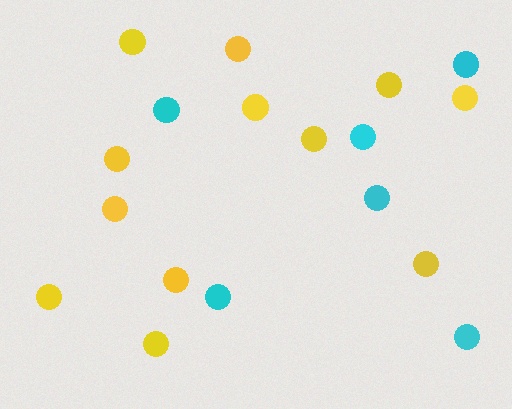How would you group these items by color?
There are 2 groups: one group of yellow circles (12) and one group of cyan circles (6).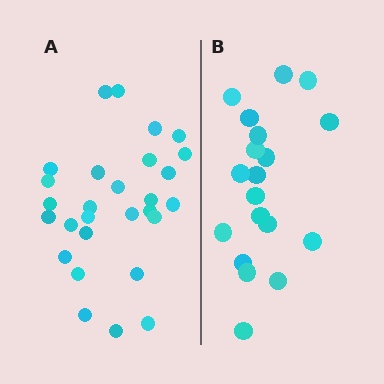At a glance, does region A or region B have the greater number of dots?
Region A (the left region) has more dots.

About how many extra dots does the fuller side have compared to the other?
Region A has roughly 8 or so more dots than region B.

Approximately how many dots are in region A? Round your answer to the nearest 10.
About 30 dots. (The exact count is 28, which rounds to 30.)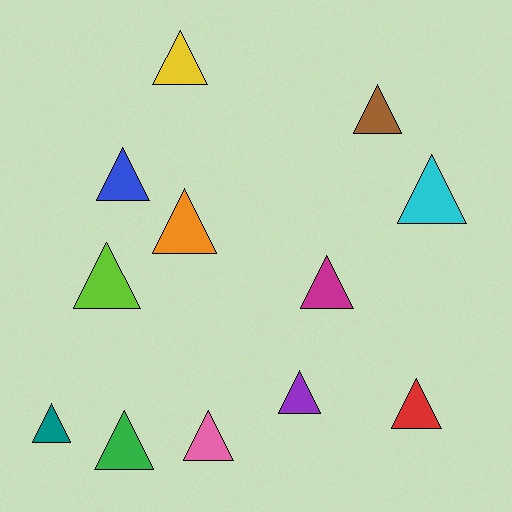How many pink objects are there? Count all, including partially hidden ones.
There is 1 pink object.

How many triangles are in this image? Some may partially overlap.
There are 12 triangles.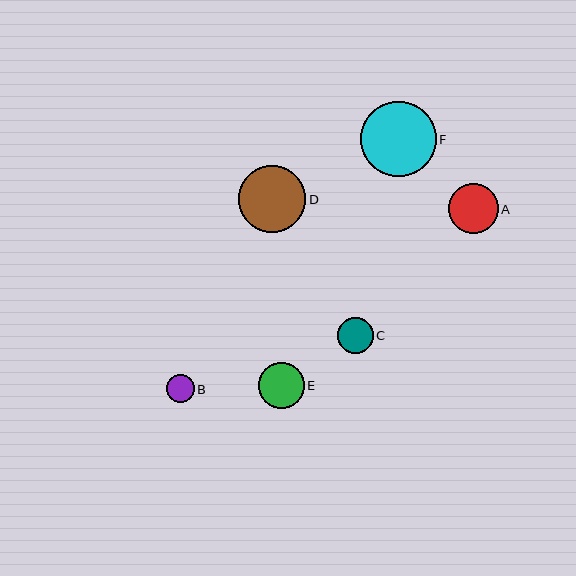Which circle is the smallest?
Circle B is the smallest with a size of approximately 28 pixels.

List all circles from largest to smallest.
From largest to smallest: F, D, A, E, C, B.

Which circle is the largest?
Circle F is the largest with a size of approximately 76 pixels.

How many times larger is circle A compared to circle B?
Circle A is approximately 1.8 times the size of circle B.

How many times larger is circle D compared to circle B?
Circle D is approximately 2.4 times the size of circle B.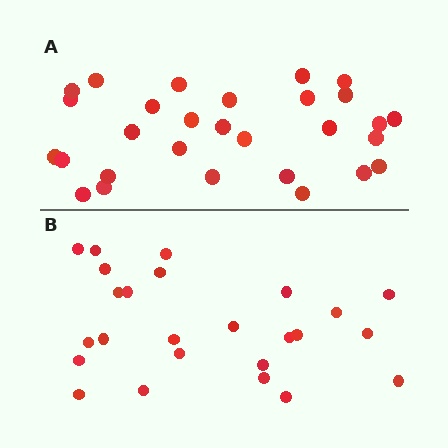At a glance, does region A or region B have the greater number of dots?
Region A (the top region) has more dots.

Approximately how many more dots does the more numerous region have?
Region A has about 4 more dots than region B.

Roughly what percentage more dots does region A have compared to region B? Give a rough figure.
About 15% more.